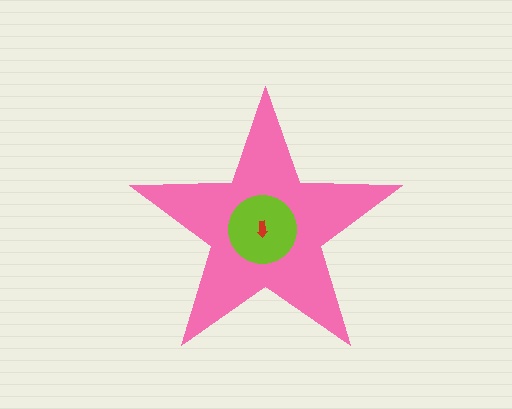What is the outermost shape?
The pink star.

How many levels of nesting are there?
3.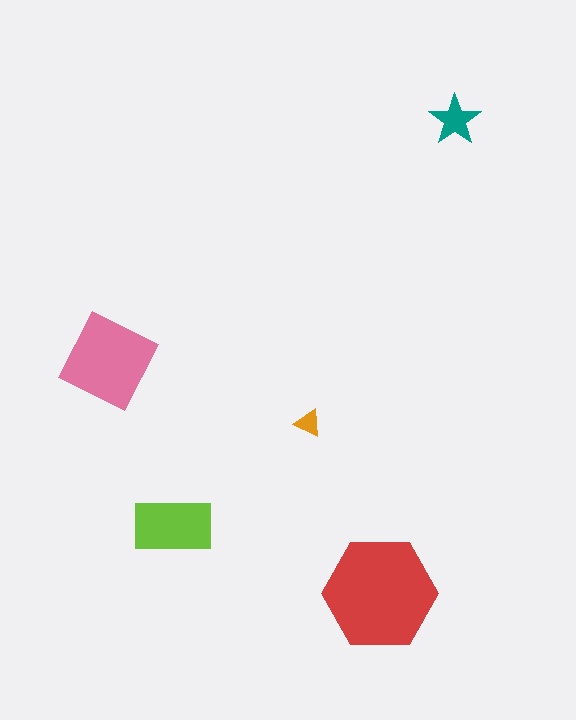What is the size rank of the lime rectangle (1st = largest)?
3rd.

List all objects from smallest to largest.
The orange triangle, the teal star, the lime rectangle, the pink square, the red hexagon.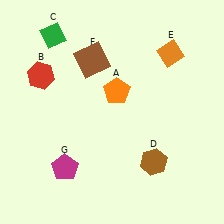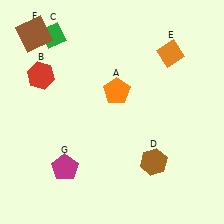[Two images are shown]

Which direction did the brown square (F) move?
The brown square (F) moved left.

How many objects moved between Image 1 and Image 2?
1 object moved between the two images.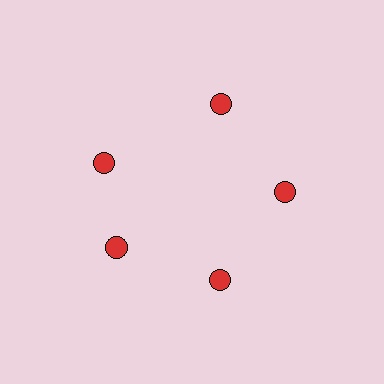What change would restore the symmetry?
The symmetry would be restored by rotating it back into even spacing with its neighbors so that all 5 circles sit at equal angles and equal distance from the center.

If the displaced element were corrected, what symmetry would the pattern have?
It would have 5-fold rotational symmetry — the pattern would map onto itself every 72 degrees.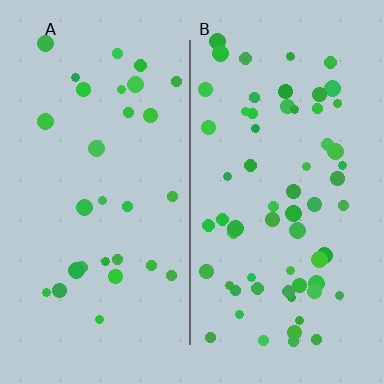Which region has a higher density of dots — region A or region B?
B (the right).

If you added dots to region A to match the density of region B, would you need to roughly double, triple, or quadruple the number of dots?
Approximately double.